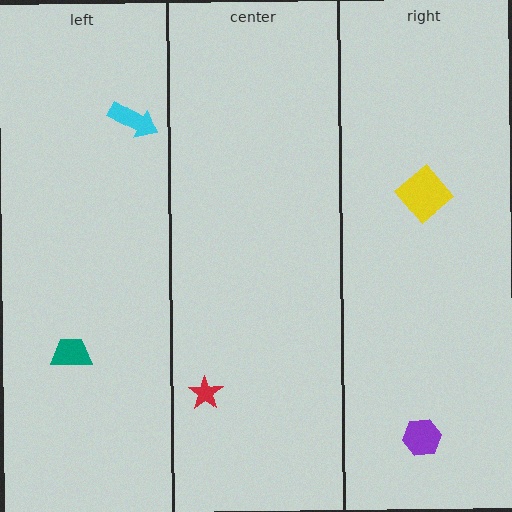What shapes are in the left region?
The teal trapezoid, the cyan arrow.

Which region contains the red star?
The center region.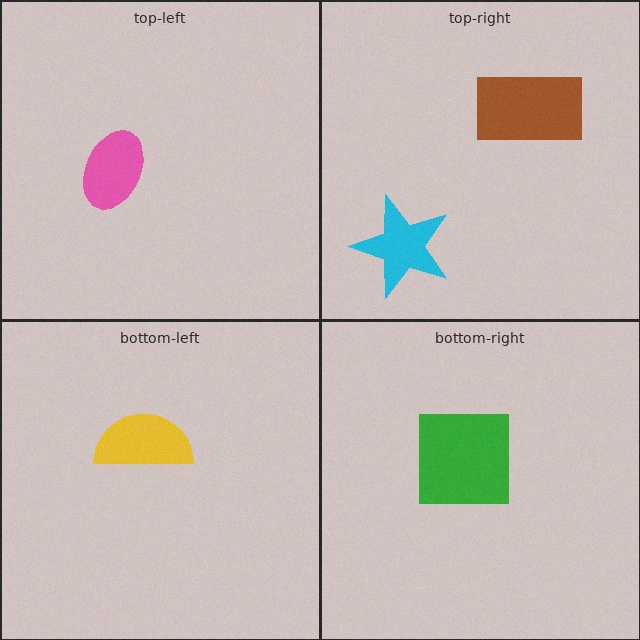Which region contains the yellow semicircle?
The bottom-left region.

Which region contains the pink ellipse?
The top-left region.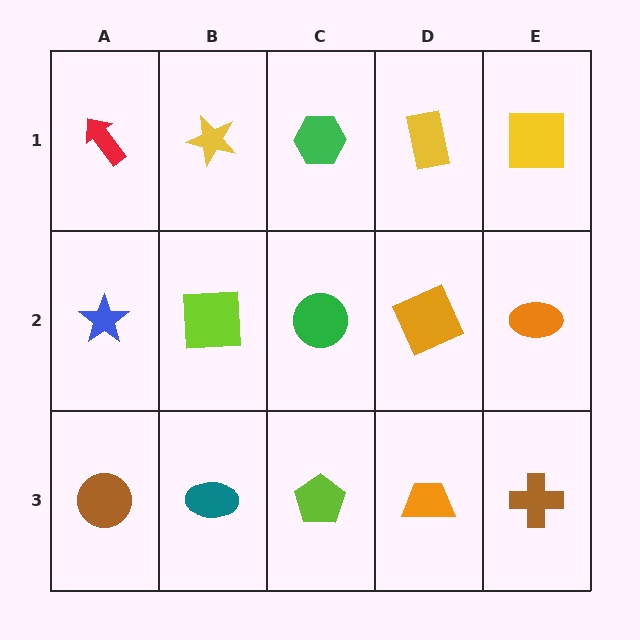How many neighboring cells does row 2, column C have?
4.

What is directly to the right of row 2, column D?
An orange ellipse.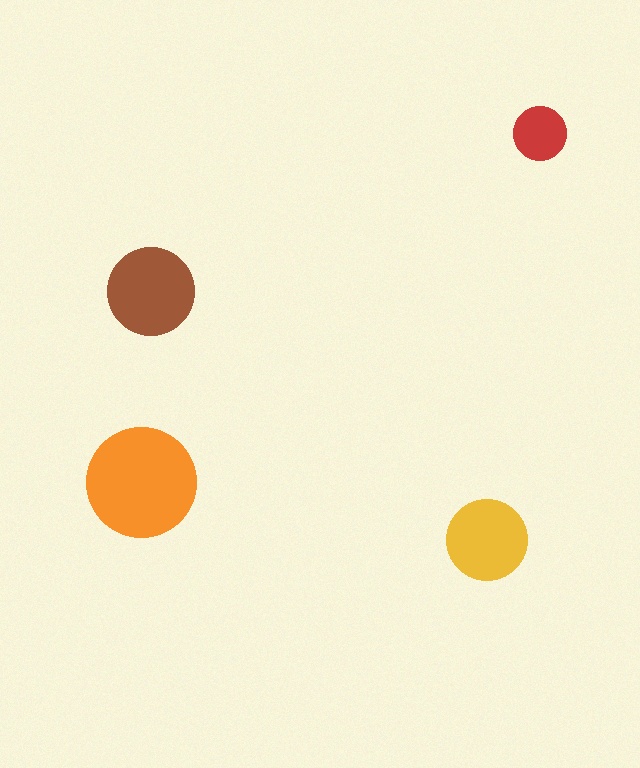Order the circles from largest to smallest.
the orange one, the brown one, the yellow one, the red one.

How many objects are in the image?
There are 4 objects in the image.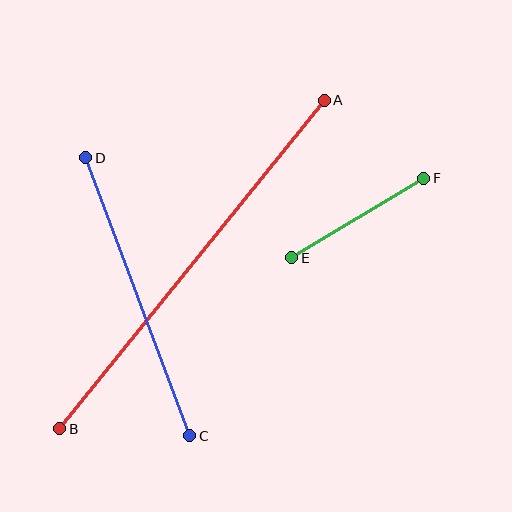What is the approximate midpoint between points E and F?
The midpoint is at approximately (358, 218) pixels.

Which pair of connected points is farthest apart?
Points A and B are farthest apart.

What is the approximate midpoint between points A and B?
The midpoint is at approximately (192, 265) pixels.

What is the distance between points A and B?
The distance is approximately 422 pixels.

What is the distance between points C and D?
The distance is approximately 297 pixels.